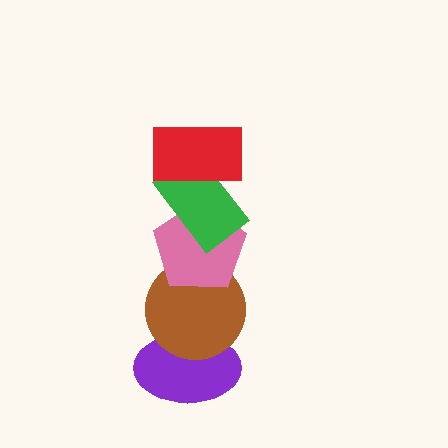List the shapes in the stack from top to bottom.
From top to bottom: the red rectangle, the green rectangle, the pink pentagon, the brown circle, the purple ellipse.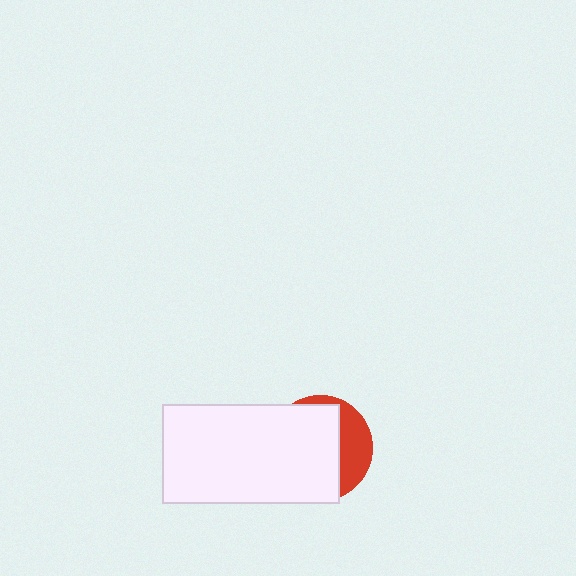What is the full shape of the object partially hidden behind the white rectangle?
The partially hidden object is a red circle.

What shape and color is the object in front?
The object in front is a white rectangle.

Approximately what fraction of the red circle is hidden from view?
Roughly 69% of the red circle is hidden behind the white rectangle.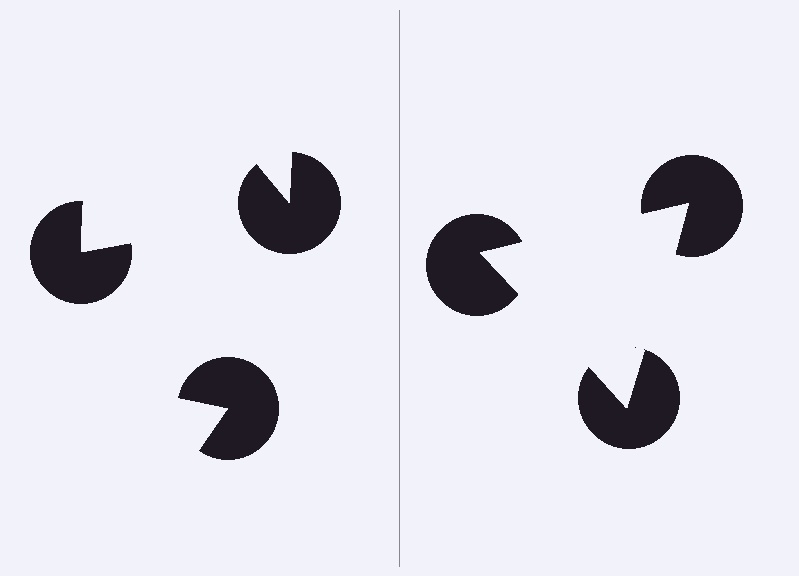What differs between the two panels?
The pac-man discs are positioned identically on both sides; only the wedge orientations differ. On the right they align to a triangle; on the left they are misaligned.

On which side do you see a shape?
An illusory triangle appears on the right side. On the left side the wedge cuts are rotated, so no coherent shape forms.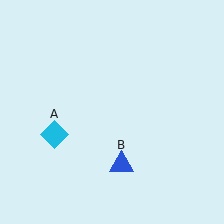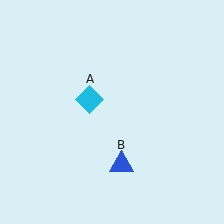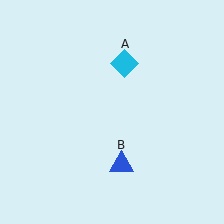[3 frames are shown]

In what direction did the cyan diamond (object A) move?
The cyan diamond (object A) moved up and to the right.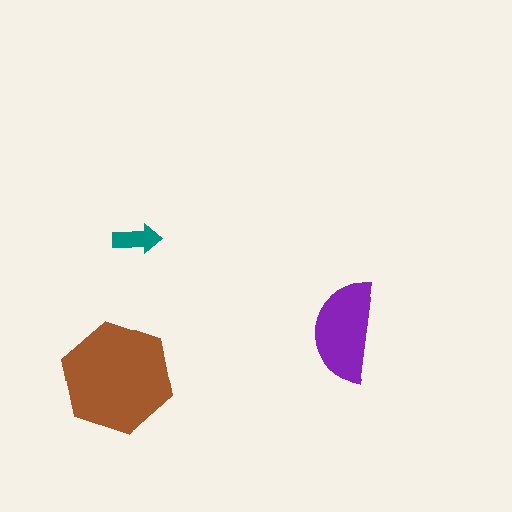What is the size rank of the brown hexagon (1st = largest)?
1st.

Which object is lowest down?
The brown hexagon is bottommost.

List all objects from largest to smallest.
The brown hexagon, the purple semicircle, the teal arrow.